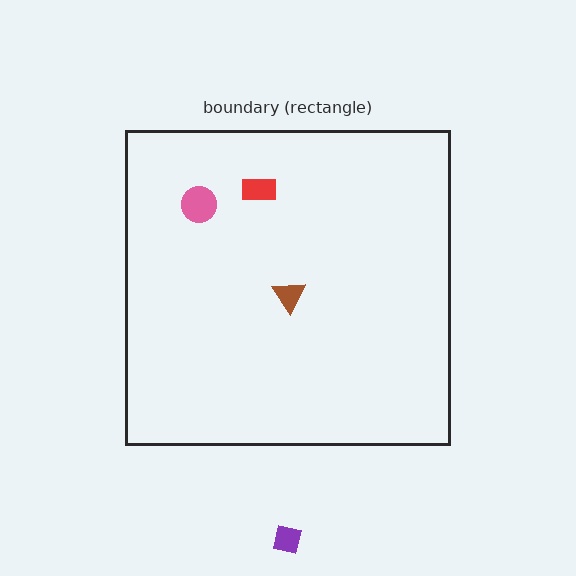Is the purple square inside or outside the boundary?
Outside.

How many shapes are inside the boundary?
3 inside, 1 outside.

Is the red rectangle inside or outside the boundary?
Inside.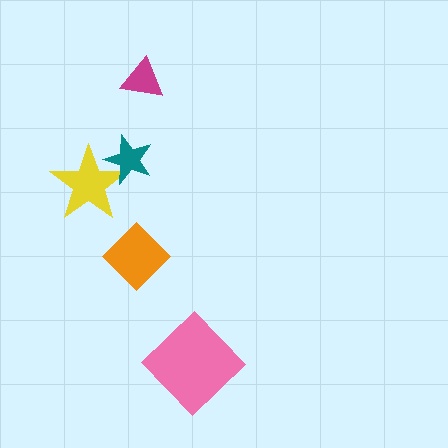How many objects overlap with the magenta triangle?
0 objects overlap with the magenta triangle.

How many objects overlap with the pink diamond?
0 objects overlap with the pink diamond.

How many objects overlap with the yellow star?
1 object overlaps with the yellow star.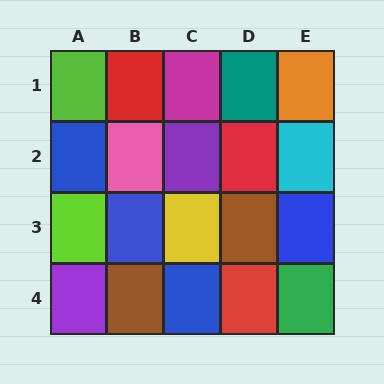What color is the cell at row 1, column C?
Magenta.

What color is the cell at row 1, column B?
Red.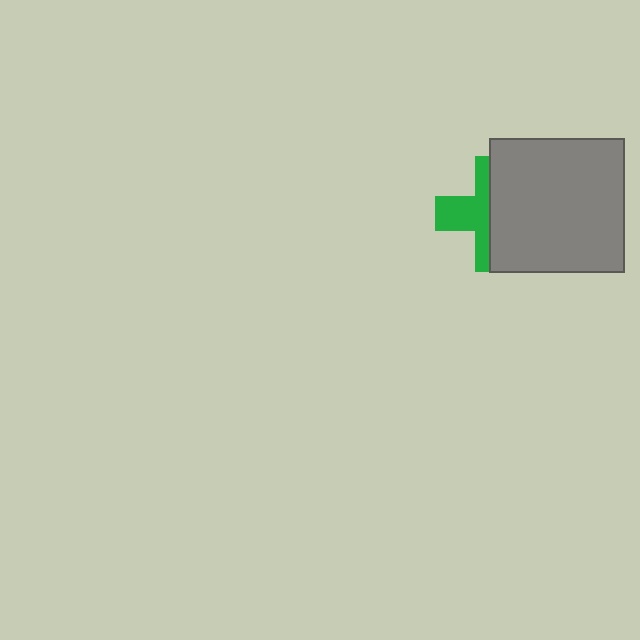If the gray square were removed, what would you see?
You would see the complete green cross.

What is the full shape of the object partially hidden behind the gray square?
The partially hidden object is a green cross.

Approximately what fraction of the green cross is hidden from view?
Roughly 57% of the green cross is hidden behind the gray square.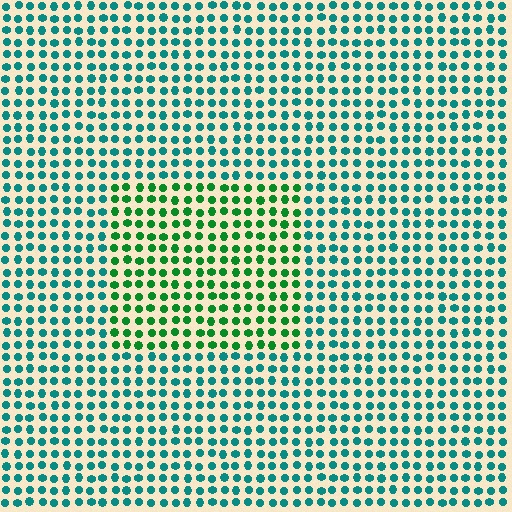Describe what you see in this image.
The image is filled with small teal elements in a uniform arrangement. A rectangle-shaped region is visible where the elements are tinted to a slightly different hue, forming a subtle color boundary.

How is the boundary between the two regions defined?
The boundary is defined purely by a slight shift in hue (about 43 degrees). Spacing, size, and orientation are identical on both sides.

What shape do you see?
I see a rectangle.